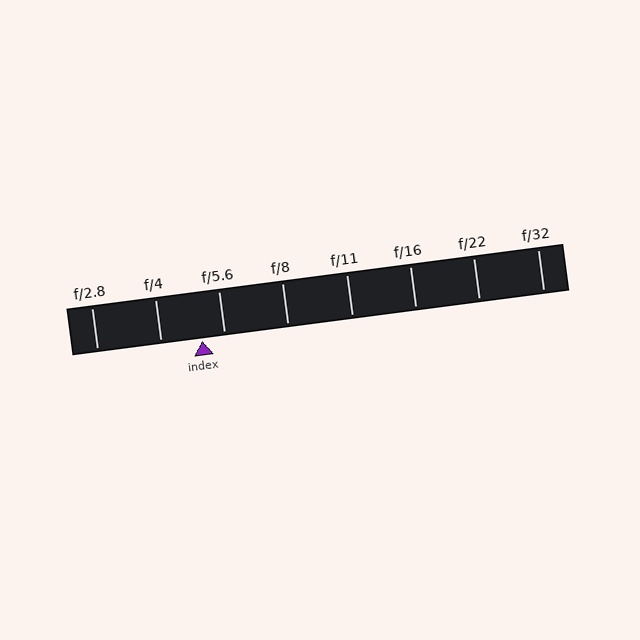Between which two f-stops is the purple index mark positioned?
The index mark is between f/4 and f/5.6.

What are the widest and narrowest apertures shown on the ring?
The widest aperture shown is f/2.8 and the narrowest is f/32.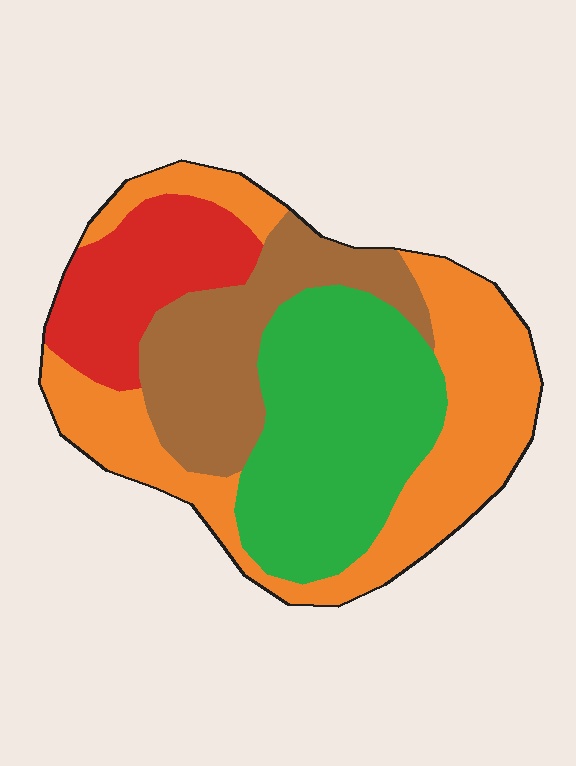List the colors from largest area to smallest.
From largest to smallest: orange, green, brown, red.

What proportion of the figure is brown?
Brown covers 20% of the figure.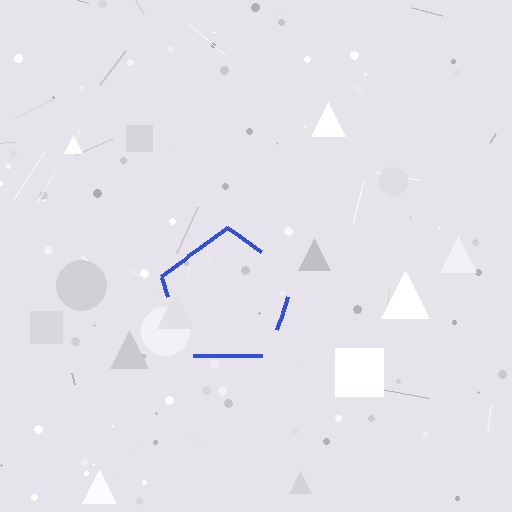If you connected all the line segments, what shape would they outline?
They would outline a pentagon.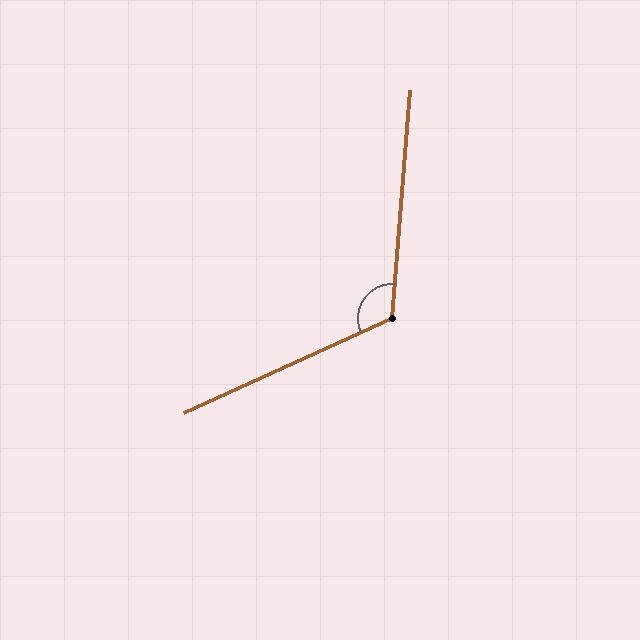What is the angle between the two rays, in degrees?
Approximately 119 degrees.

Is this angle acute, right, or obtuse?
It is obtuse.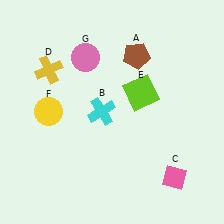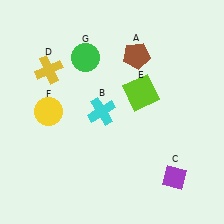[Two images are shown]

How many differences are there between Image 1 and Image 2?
There are 2 differences between the two images.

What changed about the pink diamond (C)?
In Image 1, C is pink. In Image 2, it changed to purple.